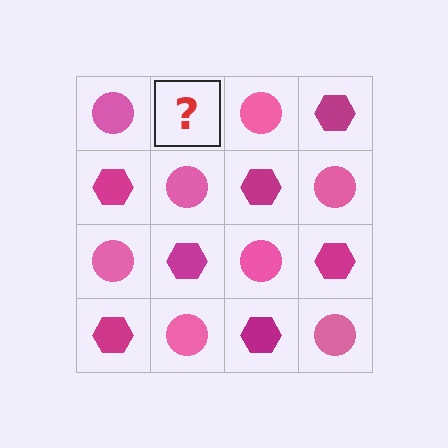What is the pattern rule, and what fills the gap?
The rule is that it alternates pink circle and magenta hexagon in a checkerboard pattern. The gap should be filled with a magenta hexagon.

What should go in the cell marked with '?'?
The missing cell should contain a magenta hexagon.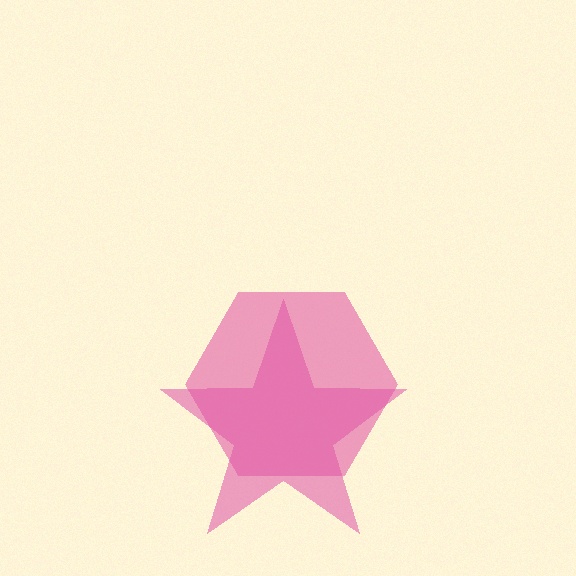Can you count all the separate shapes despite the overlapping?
Yes, there are 2 separate shapes.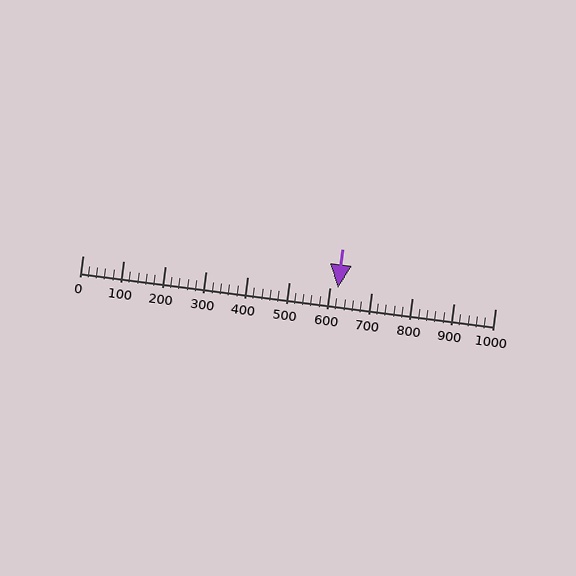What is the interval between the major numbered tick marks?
The major tick marks are spaced 100 units apart.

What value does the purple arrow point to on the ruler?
The purple arrow points to approximately 620.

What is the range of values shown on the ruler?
The ruler shows values from 0 to 1000.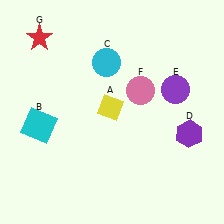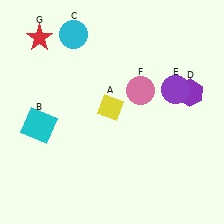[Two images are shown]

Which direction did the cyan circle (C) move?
The cyan circle (C) moved left.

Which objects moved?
The objects that moved are: the cyan circle (C), the purple hexagon (D).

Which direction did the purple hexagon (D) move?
The purple hexagon (D) moved up.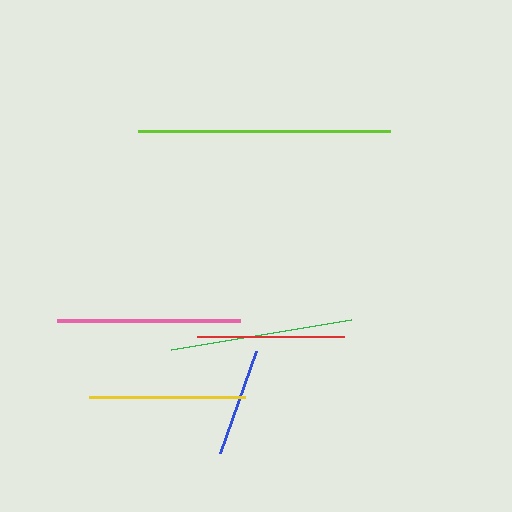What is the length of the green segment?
The green segment is approximately 182 pixels long.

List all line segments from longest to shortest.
From longest to shortest: lime, pink, green, yellow, red, blue.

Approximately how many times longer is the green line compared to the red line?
The green line is approximately 1.2 times the length of the red line.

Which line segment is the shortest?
The blue line is the shortest at approximately 109 pixels.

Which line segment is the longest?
The lime line is the longest at approximately 252 pixels.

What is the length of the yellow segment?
The yellow segment is approximately 156 pixels long.